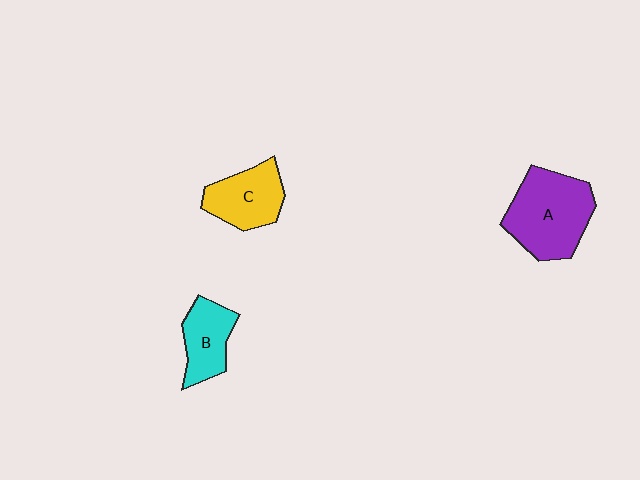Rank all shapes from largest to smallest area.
From largest to smallest: A (purple), C (yellow), B (cyan).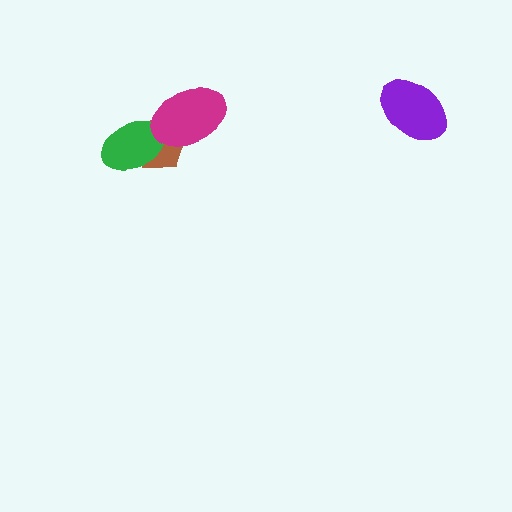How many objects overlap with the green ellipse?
2 objects overlap with the green ellipse.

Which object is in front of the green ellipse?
The magenta ellipse is in front of the green ellipse.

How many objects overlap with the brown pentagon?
2 objects overlap with the brown pentagon.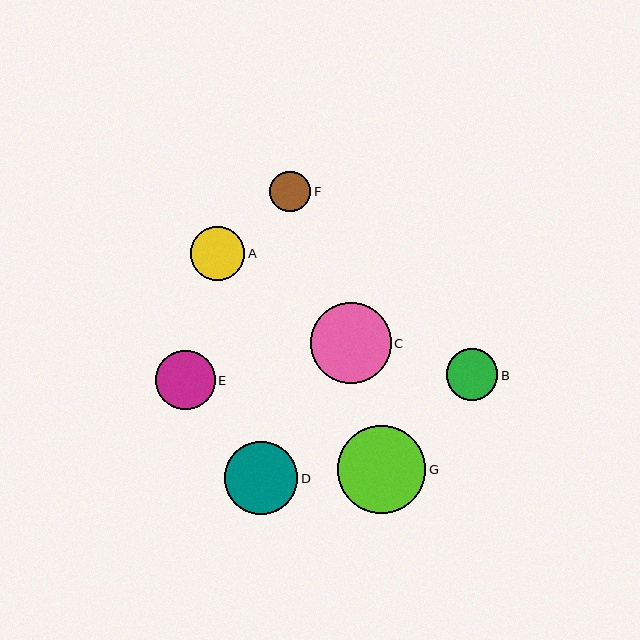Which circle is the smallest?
Circle F is the smallest with a size of approximately 41 pixels.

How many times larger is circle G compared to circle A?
Circle G is approximately 1.6 times the size of circle A.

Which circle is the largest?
Circle G is the largest with a size of approximately 88 pixels.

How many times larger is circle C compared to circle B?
Circle C is approximately 1.6 times the size of circle B.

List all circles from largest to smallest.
From largest to smallest: G, C, D, E, A, B, F.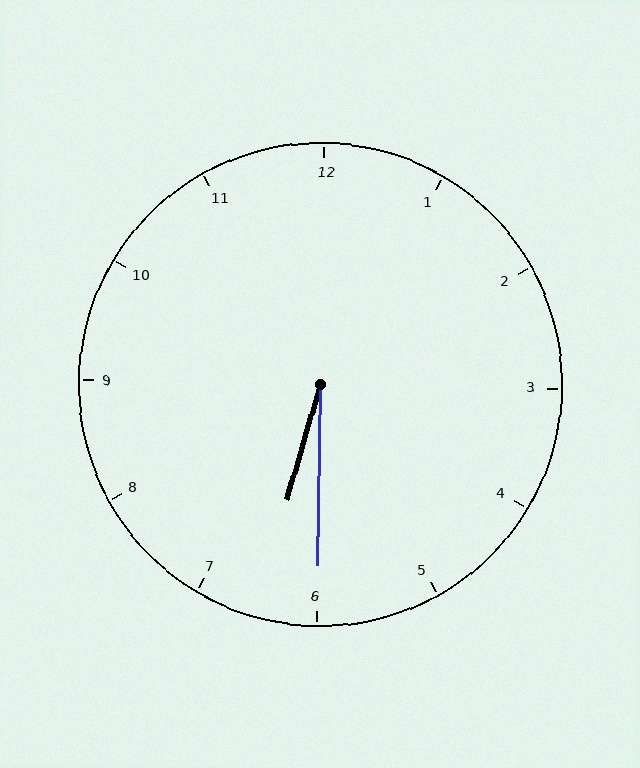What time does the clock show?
6:30.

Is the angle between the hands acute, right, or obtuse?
It is acute.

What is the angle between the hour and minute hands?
Approximately 15 degrees.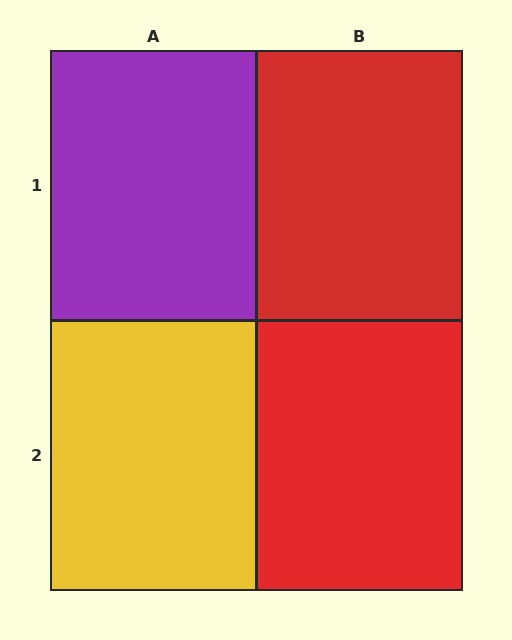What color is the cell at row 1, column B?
Red.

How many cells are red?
2 cells are red.